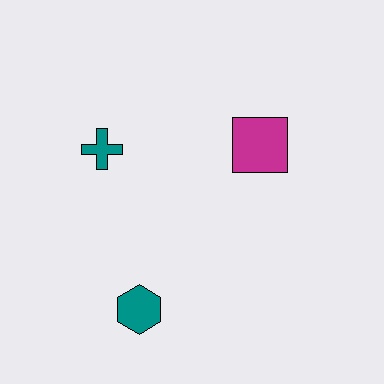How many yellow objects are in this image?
There are no yellow objects.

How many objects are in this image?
There are 3 objects.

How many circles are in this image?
There are no circles.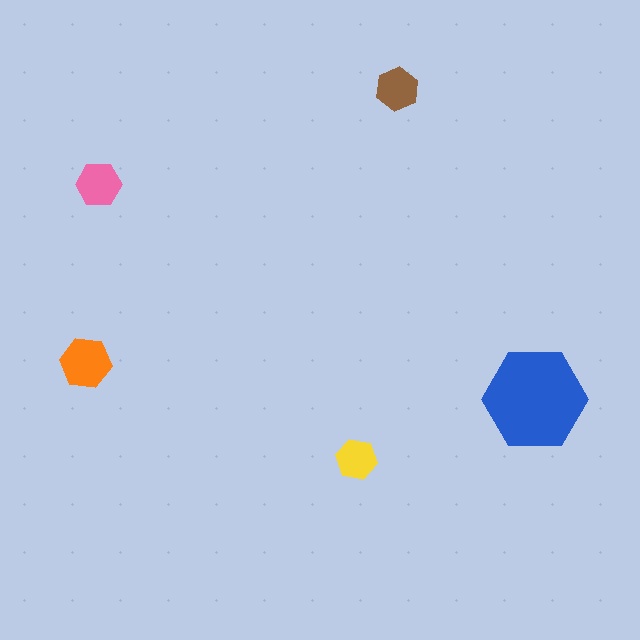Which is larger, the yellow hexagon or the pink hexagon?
The pink one.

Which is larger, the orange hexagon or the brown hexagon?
The orange one.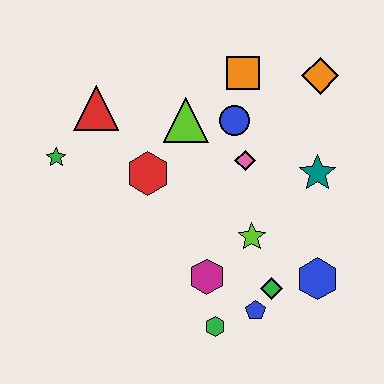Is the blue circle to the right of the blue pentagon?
No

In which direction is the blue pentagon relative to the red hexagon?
The blue pentagon is below the red hexagon.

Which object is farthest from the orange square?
The green hexagon is farthest from the orange square.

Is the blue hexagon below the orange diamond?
Yes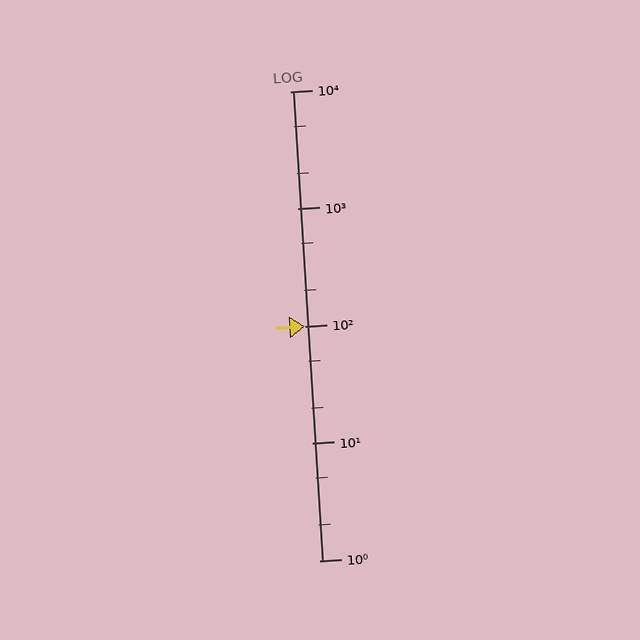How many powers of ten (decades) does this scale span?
The scale spans 4 decades, from 1 to 10000.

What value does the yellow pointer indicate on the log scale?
The pointer indicates approximately 99.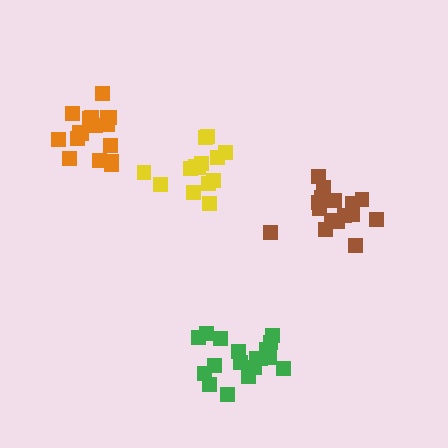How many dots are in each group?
Group 1: 14 dots, Group 2: 18 dots, Group 3: 18 dots, Group 4: 17 dots (67 total).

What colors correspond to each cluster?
The clusters are colored: yellow, green, orange, brown.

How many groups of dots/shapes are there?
There are 4 groups.